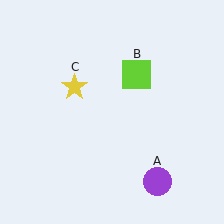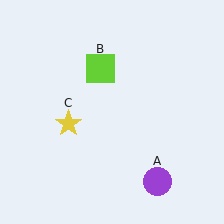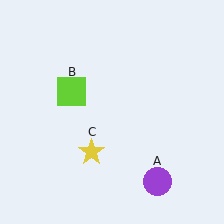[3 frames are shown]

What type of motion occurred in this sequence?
The lime square (object B), yellow star (object C) rotated counterclockwise around the center of the scene.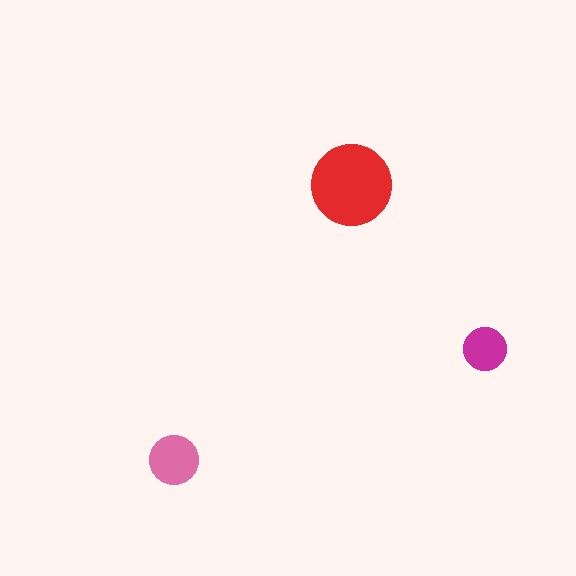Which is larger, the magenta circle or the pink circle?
The pink one.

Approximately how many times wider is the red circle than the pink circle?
About 1.5 times wider.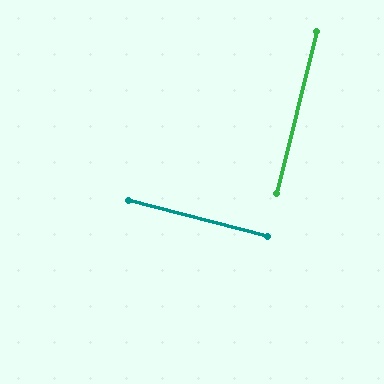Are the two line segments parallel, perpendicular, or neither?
Perpendicular — they meet at approximately 90°.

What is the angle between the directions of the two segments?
Approximately 90 degrees.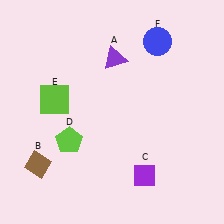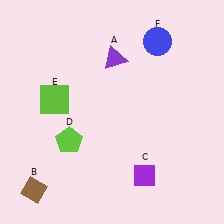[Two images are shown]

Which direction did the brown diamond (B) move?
The brown diamond (B) moved down.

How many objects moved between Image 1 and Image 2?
1 object moved between the two images.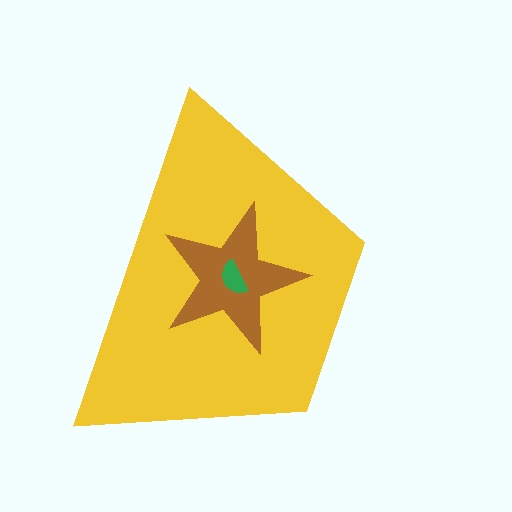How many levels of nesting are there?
3.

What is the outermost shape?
The yellow trapezoid.